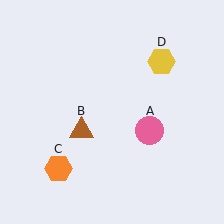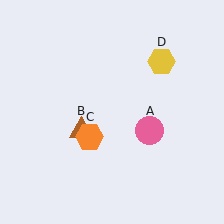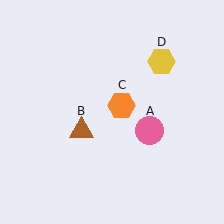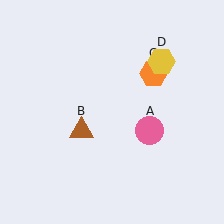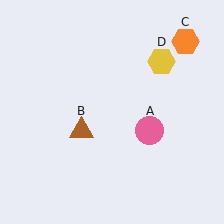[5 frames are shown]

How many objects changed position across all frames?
1 object changed position: orange hexagon (object C).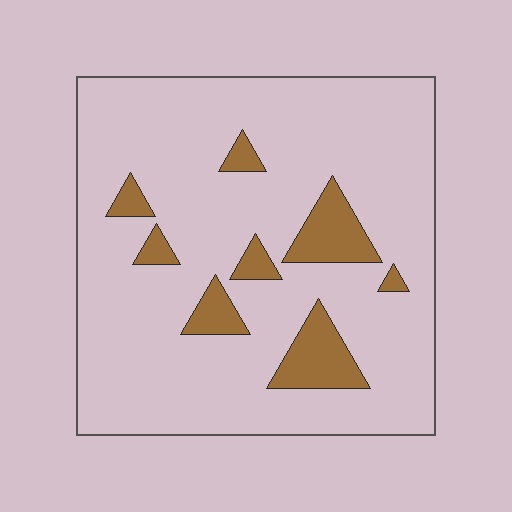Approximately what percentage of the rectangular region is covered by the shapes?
Approximately 15%.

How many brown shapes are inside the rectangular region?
8.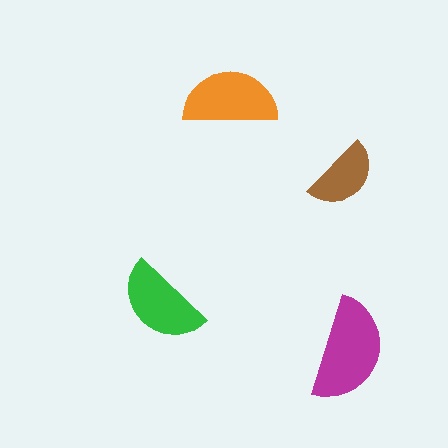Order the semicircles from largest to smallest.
the magenta one, the orange one, the green one, the brown one.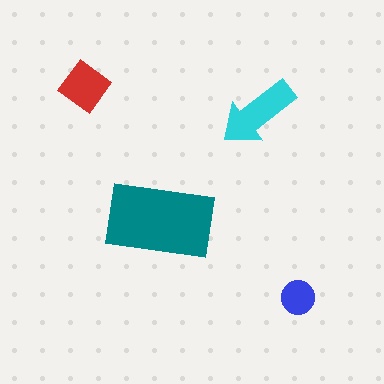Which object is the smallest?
The blue circle.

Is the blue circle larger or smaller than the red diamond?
Smaller.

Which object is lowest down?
The blue circle is bottommost.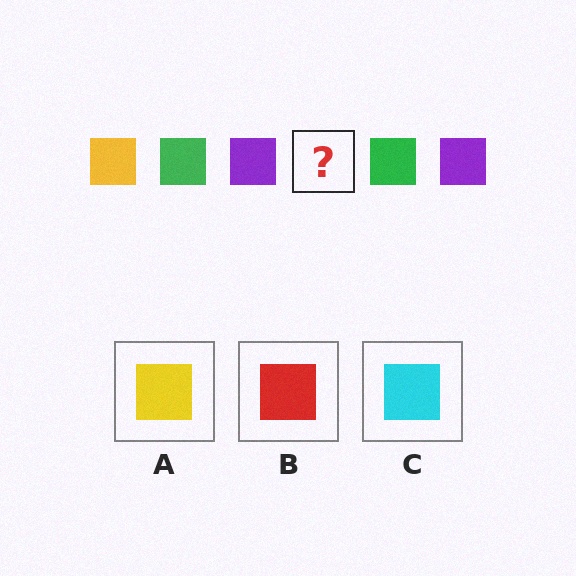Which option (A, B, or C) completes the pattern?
A.